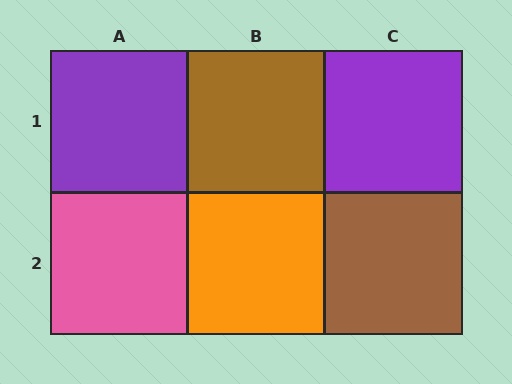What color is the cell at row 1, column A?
Purple.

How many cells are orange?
1 cell is orange.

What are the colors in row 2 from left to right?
Pink, orange, brown.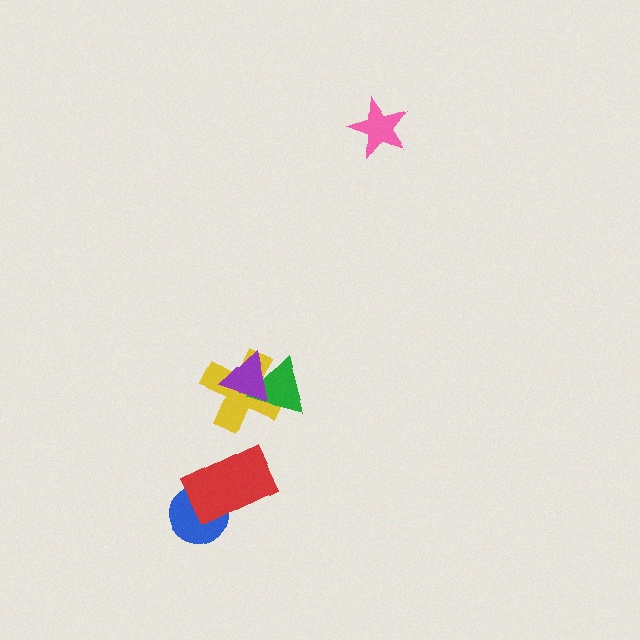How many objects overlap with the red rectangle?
1 object overlaps with the red rectangle.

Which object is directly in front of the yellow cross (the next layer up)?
The green triangle is directly in front of the yellow cross.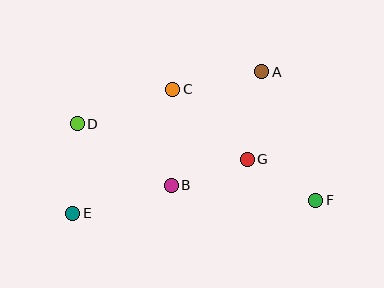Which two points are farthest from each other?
Points D and F are farthest from each other.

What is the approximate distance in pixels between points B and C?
The distance between B and C is approximately 96 pixels.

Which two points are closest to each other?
Points B and G are closest to each other.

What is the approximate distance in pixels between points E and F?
The distance between E and F is approximately 243 pixels.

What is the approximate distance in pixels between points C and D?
The distance between C and D is approximately 102 pixels.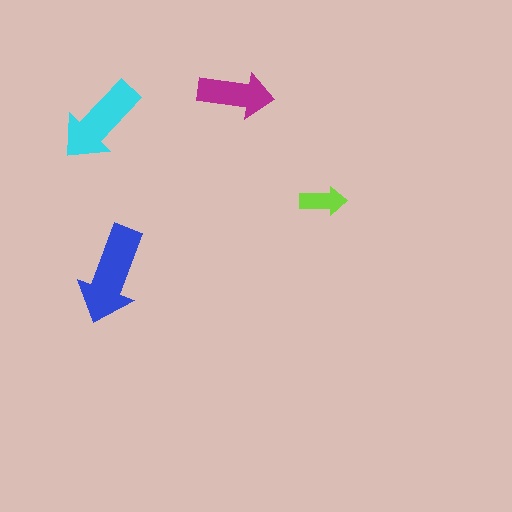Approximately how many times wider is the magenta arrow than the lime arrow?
About 1.5 times wider.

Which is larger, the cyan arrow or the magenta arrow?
The cyan one.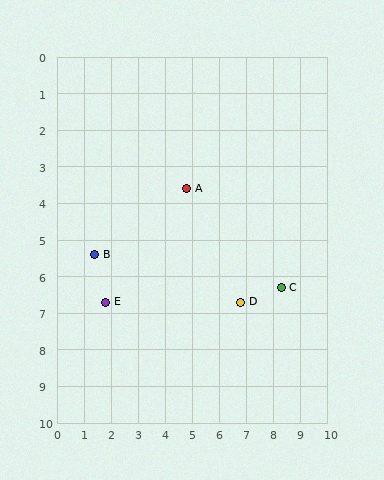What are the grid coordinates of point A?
Point A is at approximately (4.8, 3.6).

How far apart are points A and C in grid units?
Points A and C are about 4.4 grid units apart.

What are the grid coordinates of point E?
Point E is at approximately (1.8, 6.7).